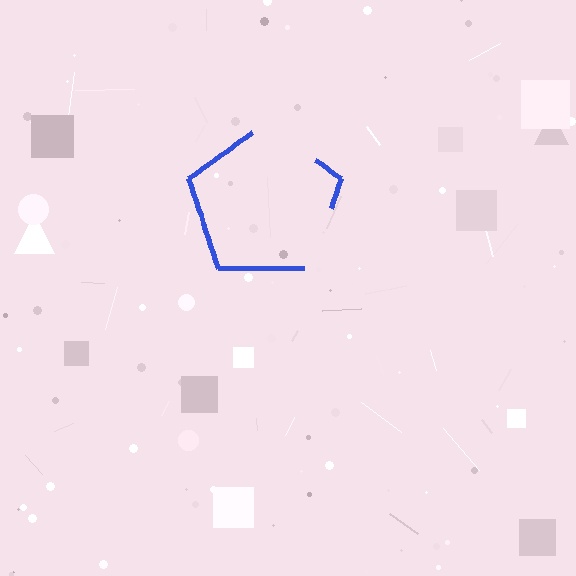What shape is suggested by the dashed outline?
The dashed outline suggests a pentagon.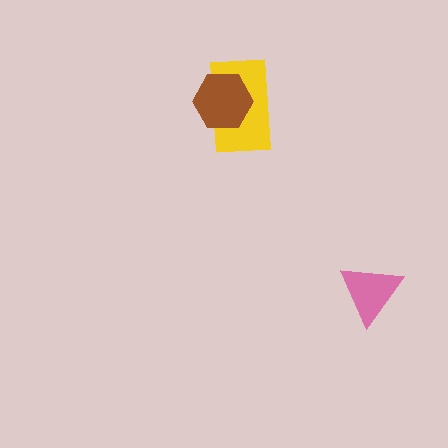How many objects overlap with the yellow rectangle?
1 object overlaps with the yellow rectangle.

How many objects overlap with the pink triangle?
0 objects overlap with the pink triangle.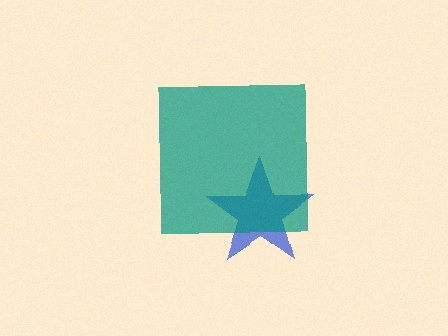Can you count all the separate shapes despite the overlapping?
Yes, there are 2 separate shapes.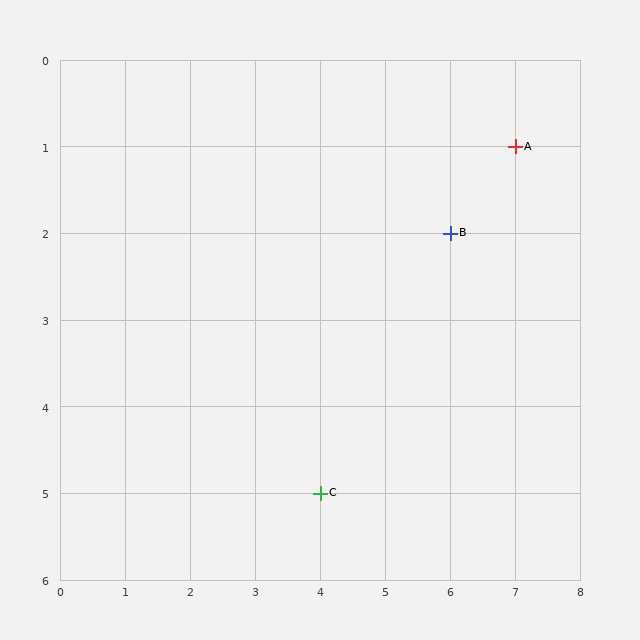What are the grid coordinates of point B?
Point B is at grid coordinates (6, 2).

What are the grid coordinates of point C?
Point C is at grid coordinates (4, 5).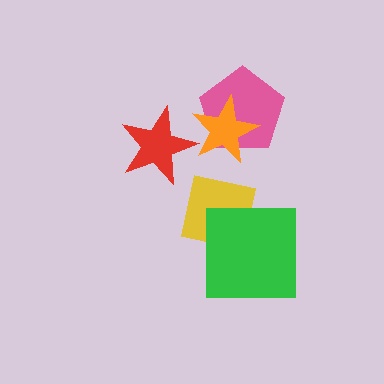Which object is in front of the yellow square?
The green square is in front of the yellow square.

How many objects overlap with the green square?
1 object overlaps with the green square.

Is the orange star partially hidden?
No, no other shape covers it.